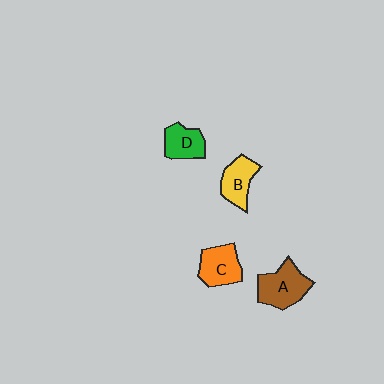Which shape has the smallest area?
Shape D (green).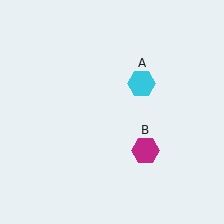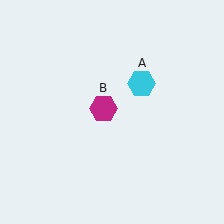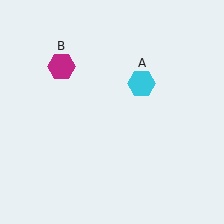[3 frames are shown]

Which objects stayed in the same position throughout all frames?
Cyan hexagon (object A) remained stationary.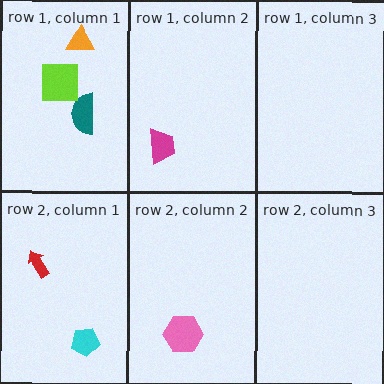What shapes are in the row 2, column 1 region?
The cyan pentagon, the red arrow.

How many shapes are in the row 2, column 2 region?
1.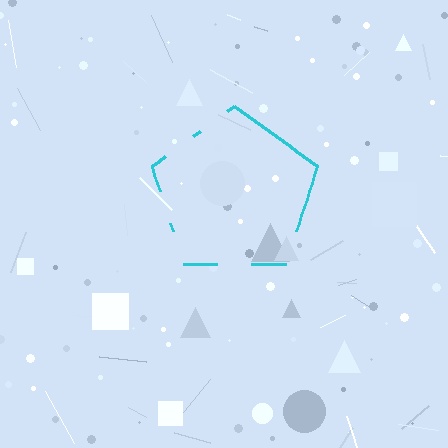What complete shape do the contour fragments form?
The contour fragments form a pentagon.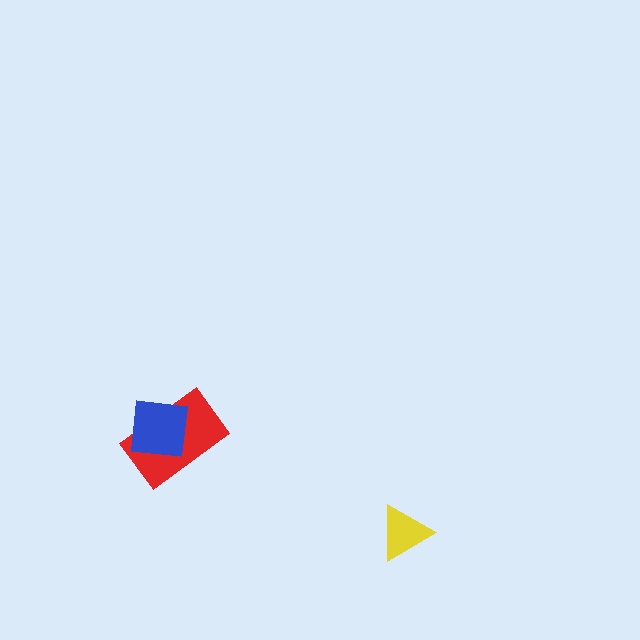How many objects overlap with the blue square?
1 object overlaps with the blue square.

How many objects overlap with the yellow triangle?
0 objects overlap with the yellow triangle.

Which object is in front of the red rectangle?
The blue square is in front of the red rectangle.